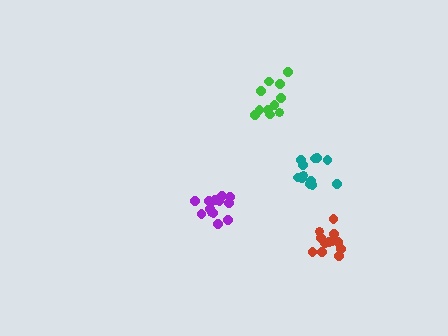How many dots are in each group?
Group 1: 11 dots, Group 2: 14 dots, Group 3: 12 dots, Group 4: 13 dots (50 total).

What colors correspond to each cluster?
The clusters are colored: green, purple, red, teal.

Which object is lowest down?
The red cluster is bottommost.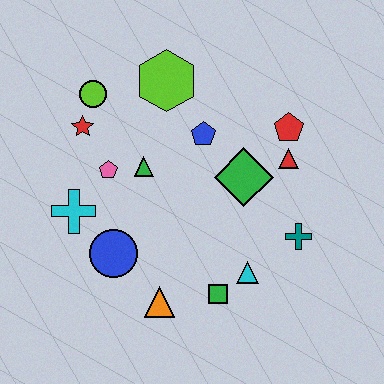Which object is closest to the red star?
The lime circle is closest to the red star.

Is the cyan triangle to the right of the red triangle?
No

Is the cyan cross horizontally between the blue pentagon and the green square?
No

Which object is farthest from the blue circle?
The red pentagon is farthest from the blue circle.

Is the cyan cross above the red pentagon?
No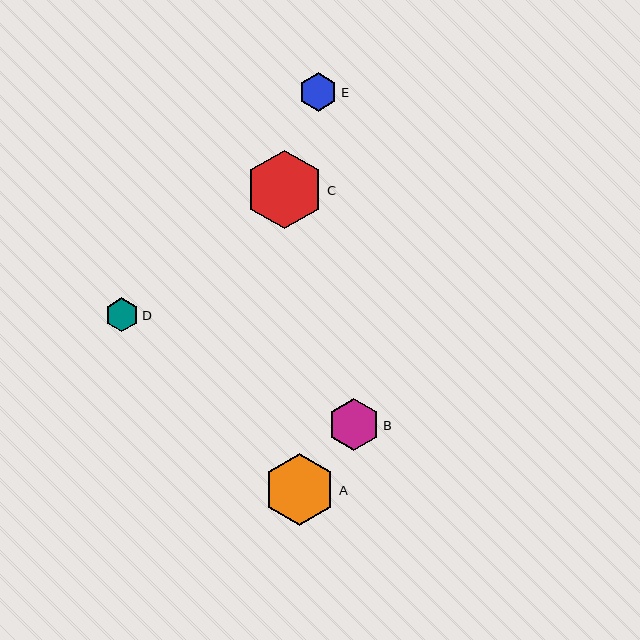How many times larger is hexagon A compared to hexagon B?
Hexagon A is approximately 1.4 times the size of hexagon B.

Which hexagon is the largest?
Hexagon C is the largest with a size of approximately 79 pixels.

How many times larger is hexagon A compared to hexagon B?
Hexagon A is approximately 1.4 times the size of hexagon B.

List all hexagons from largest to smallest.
From largest to smallest: C, A, B, E, D.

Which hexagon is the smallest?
Hexagon D is the smallest with a size of approximately 34 pixels.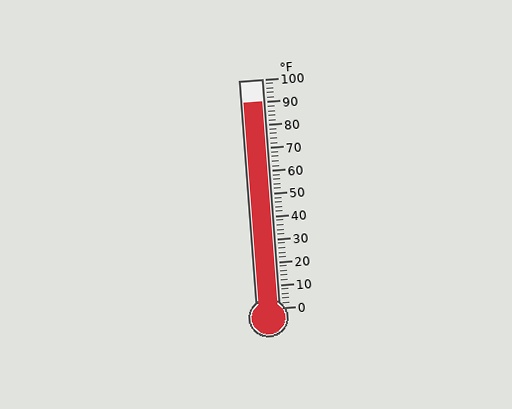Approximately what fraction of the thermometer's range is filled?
The thermometer is filled to approximately 90% of its range.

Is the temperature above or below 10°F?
The temperature is above 10°F.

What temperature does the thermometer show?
The thermometer shows approximately 90°F.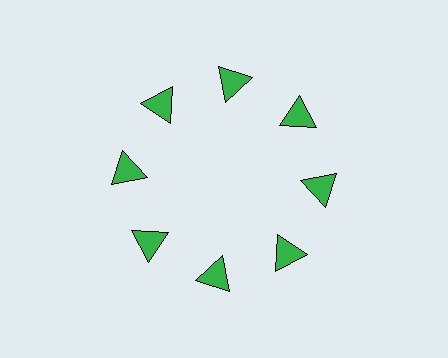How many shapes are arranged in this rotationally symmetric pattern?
There are 8 shapes, arranged in 8 groups of 1.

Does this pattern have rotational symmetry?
Yes, this pattern has 8-fold rotational symmetry. It looks the same after rotating 45 degrees around the center.